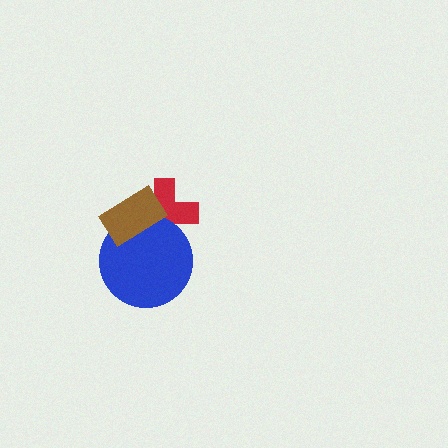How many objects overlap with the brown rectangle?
2 objects overlap with the brown rectangle.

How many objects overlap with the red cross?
2 objects overlap with the red cross.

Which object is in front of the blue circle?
The brown rectangle is in front of the blue circle.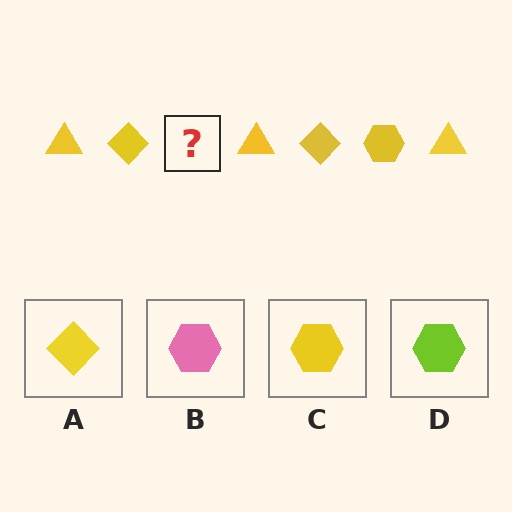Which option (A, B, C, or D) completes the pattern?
C.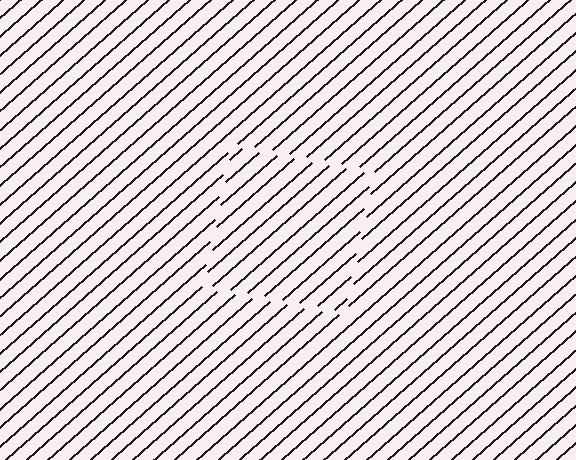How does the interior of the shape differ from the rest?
The interior of the shape contains the same grating, shifted by half a period — the contour is defined by the phase discontinuity where line-ends from the inner and outer gratings abut.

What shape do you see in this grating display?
An illusory square. The interior of the shape contains the same grating, shifted by half a period — the contour is defined by the phase discontinuity where line-ends from the inner and outer gratings abut.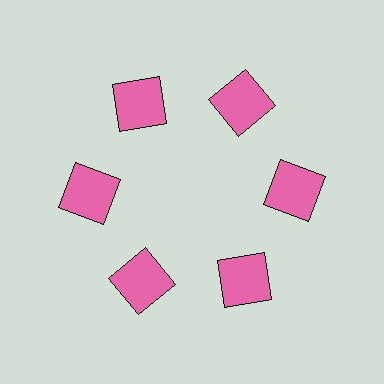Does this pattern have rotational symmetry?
Yes, this pattern has 6-fold rotational symmetry. It looks the same after rotating 60 degrees around the center.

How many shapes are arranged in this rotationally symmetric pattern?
There are 6 shapes, arranged in 6 groups of 1.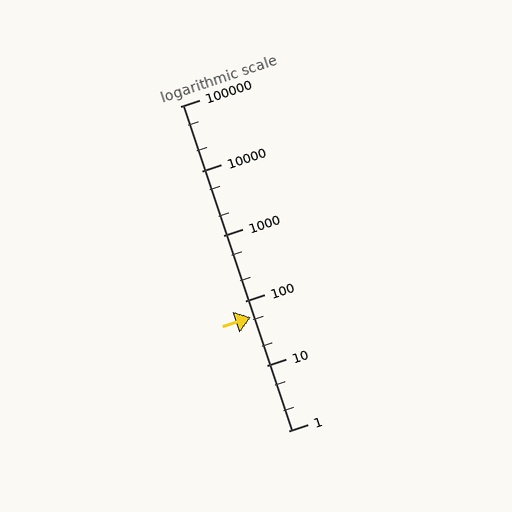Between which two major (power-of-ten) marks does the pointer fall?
The pointer is between 10 and 100.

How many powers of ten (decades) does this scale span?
The scale spans 5 decades, from 1 to 100000.